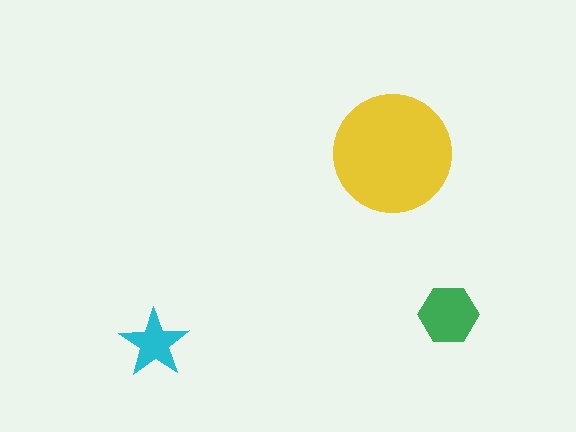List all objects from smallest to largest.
The cyan star, the green hexagon, the yellow circle.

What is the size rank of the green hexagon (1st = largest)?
2nd.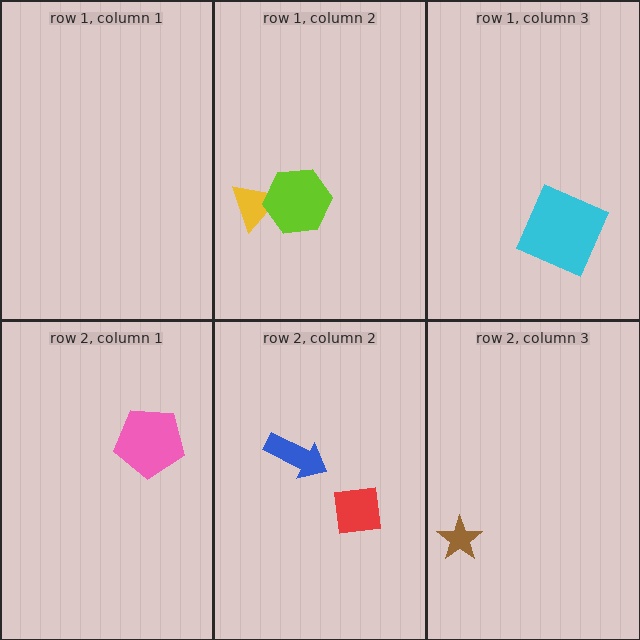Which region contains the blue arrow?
The row 2, column 2 region.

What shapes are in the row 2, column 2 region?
The red square, the blue arrow.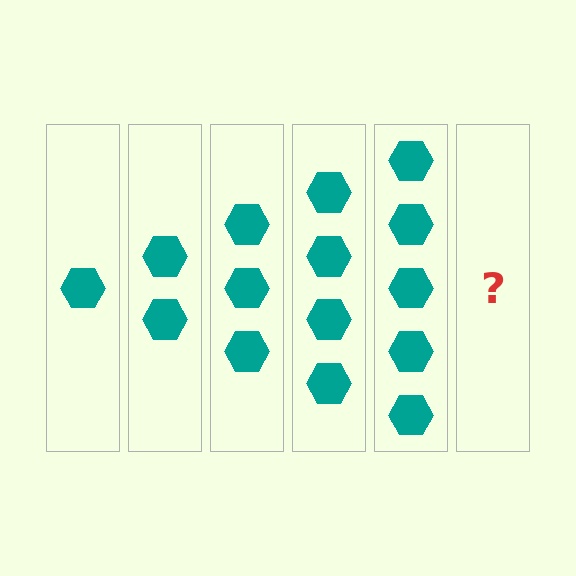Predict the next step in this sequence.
The next step is 6 hexagons.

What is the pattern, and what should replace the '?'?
The pattern is that each step adds one more hexagon. The '?' should be 6 hexagons.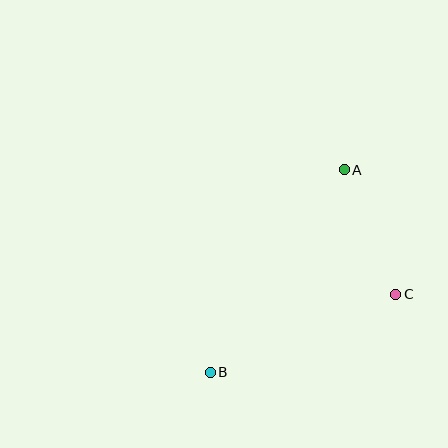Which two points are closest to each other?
Points A and C are closest to each other.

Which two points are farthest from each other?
Points A and B are farthest from each other.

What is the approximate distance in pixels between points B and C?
The distance between B and C is approximately 201 pixels.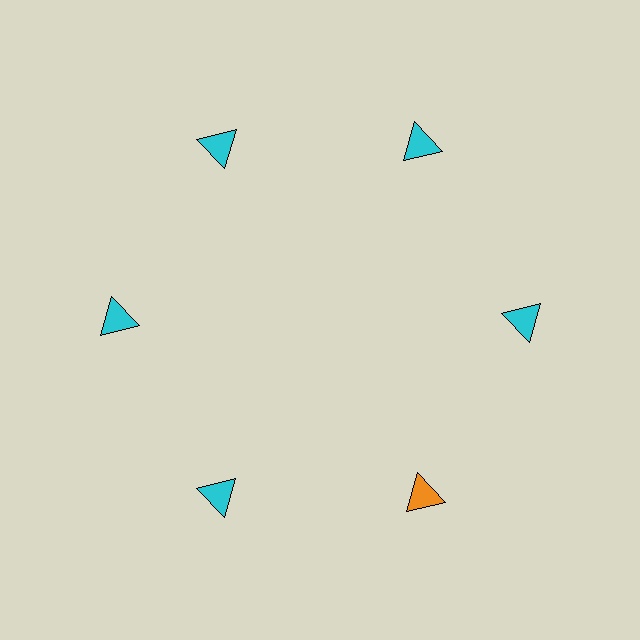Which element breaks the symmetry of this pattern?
The orange triangle at roughly the 5 o'clock position breaks the symmetry. All other shapes are cyan triangles.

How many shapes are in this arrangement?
There are 6 shapes arranged in a ring pattern.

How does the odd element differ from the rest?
It has a different color: orange instead of cyan.